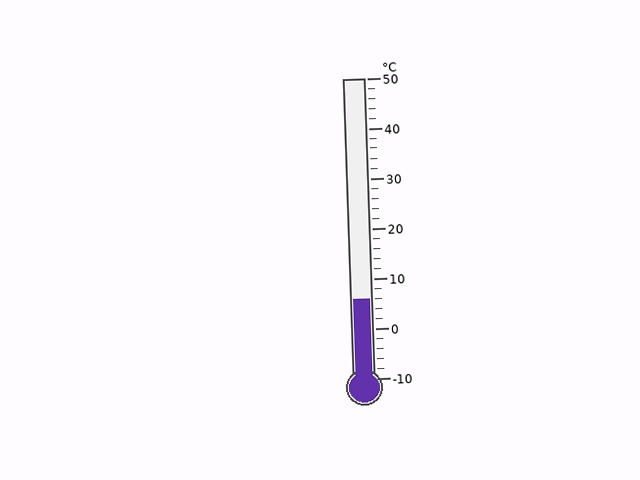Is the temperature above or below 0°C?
The temperature is above 0°C.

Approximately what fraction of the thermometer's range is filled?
The thermometer is filled to approximately 25% of its range.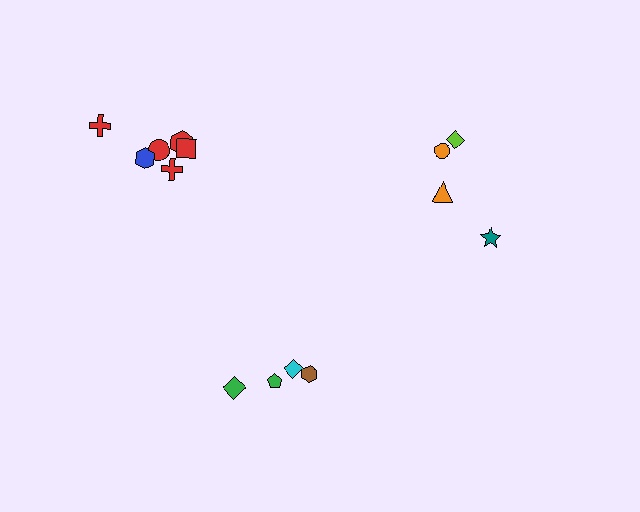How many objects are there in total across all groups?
There are 14 objects.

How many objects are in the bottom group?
There are 4 objects.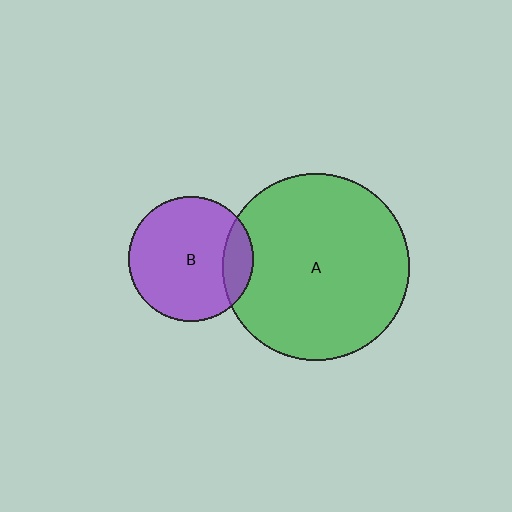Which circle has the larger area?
Circle A (green).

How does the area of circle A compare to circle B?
Approximately 2.2 times.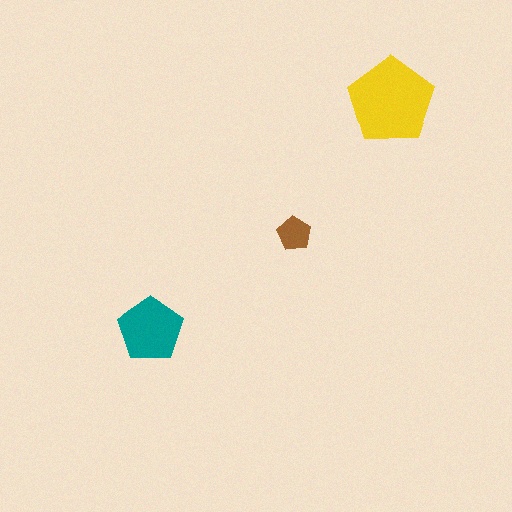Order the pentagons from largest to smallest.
the yellow one, the teal one, the brown one.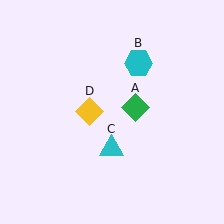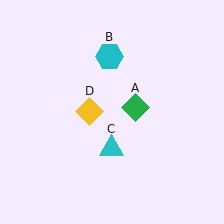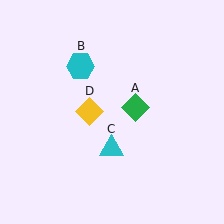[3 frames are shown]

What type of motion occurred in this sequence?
The cyan hexagon (object B) rotated counterclockwise around the center of the scene.